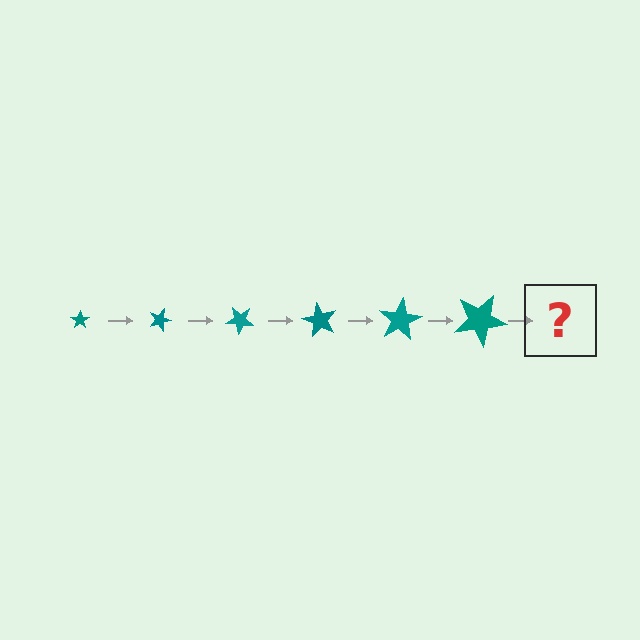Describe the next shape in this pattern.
It should be a star, larger than the previous one and rotated 120 degrees from the start.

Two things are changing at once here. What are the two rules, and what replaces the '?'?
The two rules are that the star grows larger each step and it rotates 20 degrees each step. The '?' should be a star, larger than the previous one and rotated 120 degrees from the start.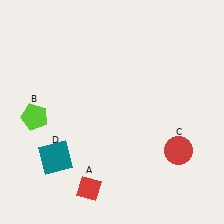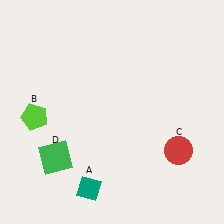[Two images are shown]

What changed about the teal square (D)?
In Image 1, D is teal. In Image 2, it changed to green.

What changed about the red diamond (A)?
In Image 1, A is red. In Image 2, it changed to teal.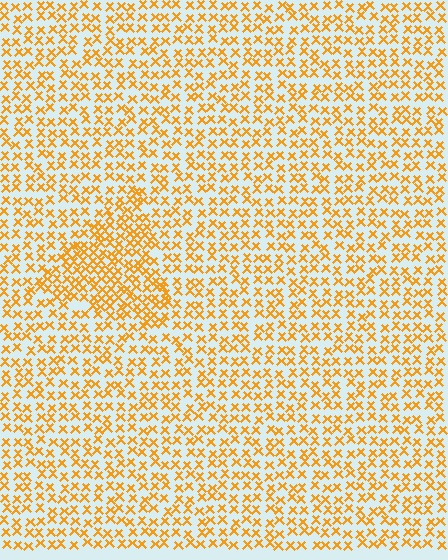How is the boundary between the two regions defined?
The boundary is defined by a change in element density (approximately 1.7x ratio). All elements are the same color, size, and shape.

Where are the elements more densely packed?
The elements are more densely packed inside the triangle boundary.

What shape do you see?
I see a triangle.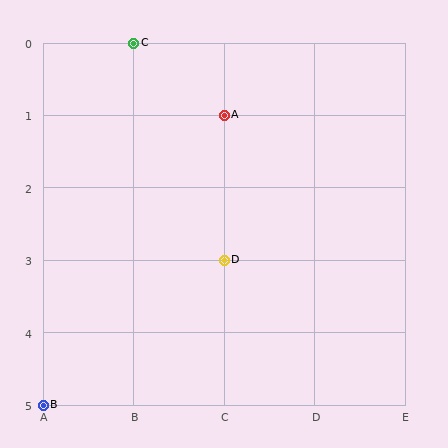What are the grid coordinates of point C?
Point C is at grid coordinates (B, 0).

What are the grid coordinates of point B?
Point B is at grid coordinates (A, 5).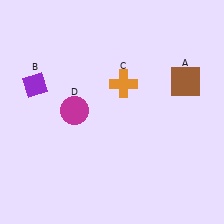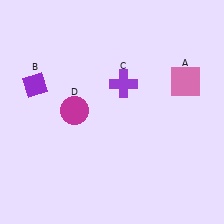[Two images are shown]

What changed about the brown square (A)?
In Image 1, A is brown. In Image 2, it changed to pink.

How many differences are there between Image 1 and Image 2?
There are 2 differences between the two images.